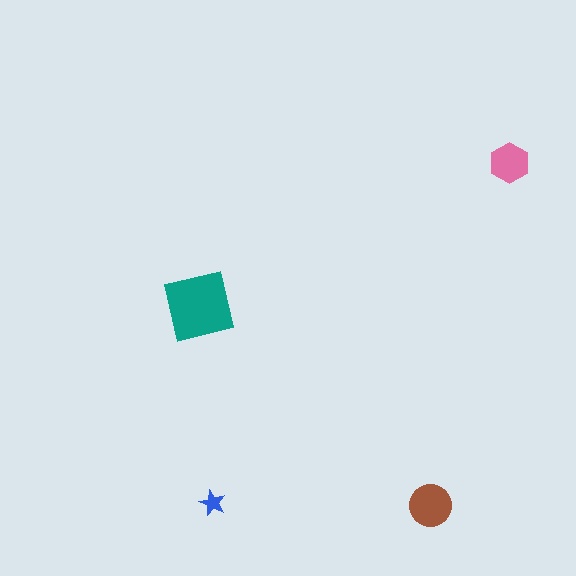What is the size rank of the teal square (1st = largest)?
1st.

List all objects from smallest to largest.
The blue star, the pink hexagon, the brown circle, the teal square.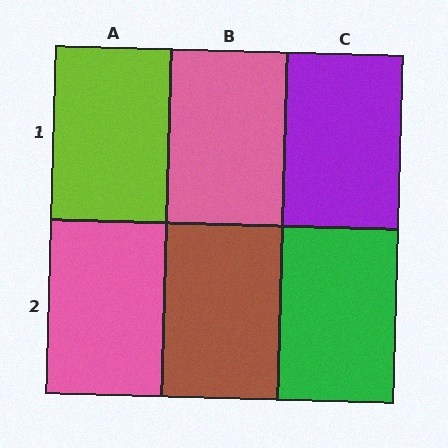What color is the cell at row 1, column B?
Pink.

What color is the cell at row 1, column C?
Purple.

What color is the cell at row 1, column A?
Lime.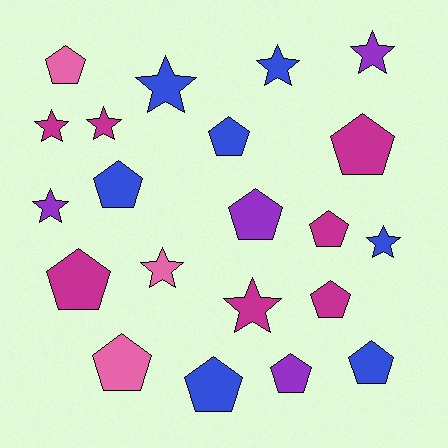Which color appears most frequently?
Blue, with 7 objects.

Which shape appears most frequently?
Pentagon, with 12 objects.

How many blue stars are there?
There are 3 blue stars.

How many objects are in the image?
There are 21 objects.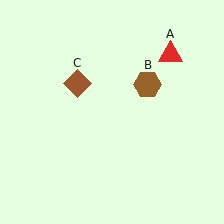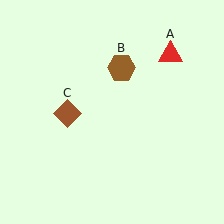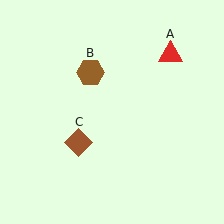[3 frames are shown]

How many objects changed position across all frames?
2 objects changed position: brown hexagon (object B), brown diamond (object C).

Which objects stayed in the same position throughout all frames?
Red triangle (object A) remained stationary.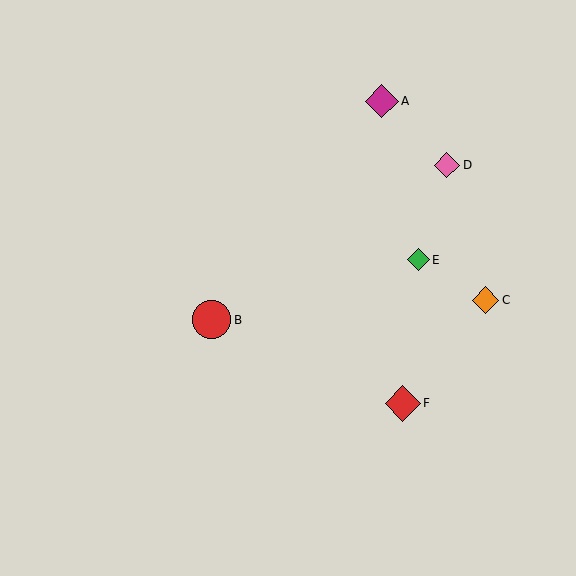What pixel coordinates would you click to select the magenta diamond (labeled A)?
Click at (382, 101) to select the magenta diamond A.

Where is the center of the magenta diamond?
The center of the magenta diamond is at (382, 101).